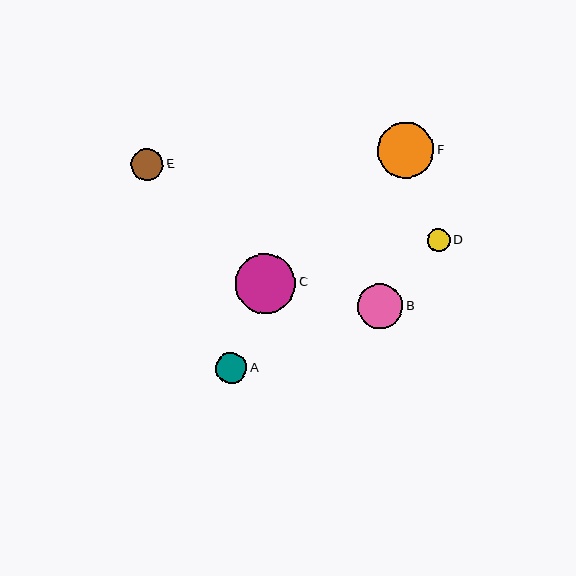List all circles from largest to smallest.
From largest to smallest: C, F, B, E, A, D.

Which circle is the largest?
Circle C is the largest with a size of approximately 60 pixels.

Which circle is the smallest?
Circle D is the smallest with a size of approximately 23 pixels.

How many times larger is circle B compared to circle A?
Circle B is approximately 1.5 times the size of circle A.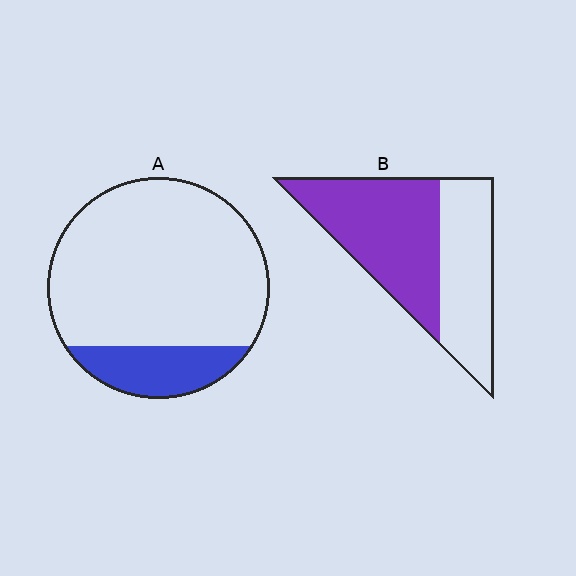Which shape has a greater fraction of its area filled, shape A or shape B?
Shape B.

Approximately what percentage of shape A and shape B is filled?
A is approximately 20% and B is approximately 55%.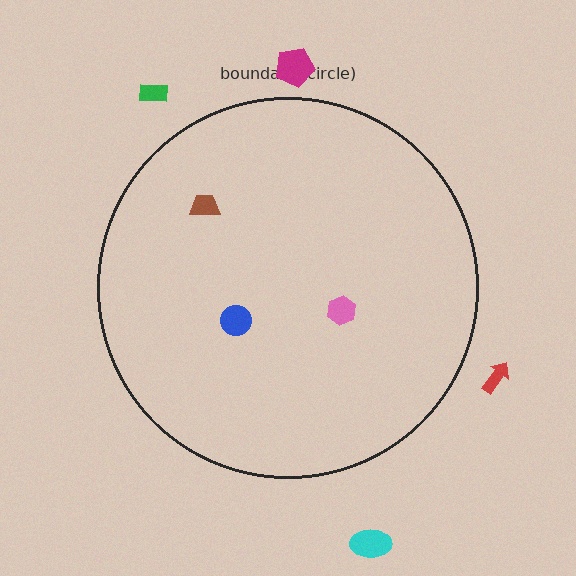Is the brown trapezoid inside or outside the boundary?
Inside.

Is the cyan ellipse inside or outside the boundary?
Outside.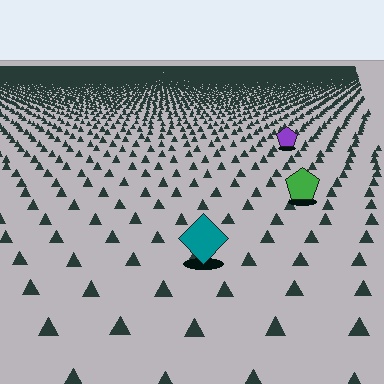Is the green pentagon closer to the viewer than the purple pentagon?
Yes. The green pentagon is closer — you can tell from the texture gradient: the ground texture is coarser near it.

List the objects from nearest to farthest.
From nearest to farthest: the teal diamond, the green pentagon, the purple pentagon.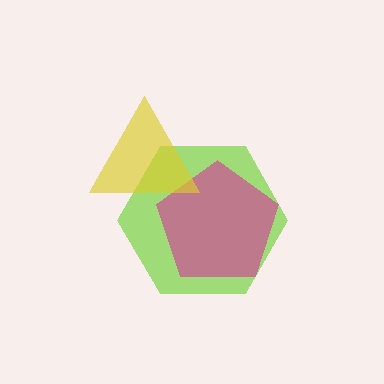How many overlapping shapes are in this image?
There are 3 overlapping shapes in the image.